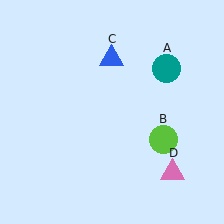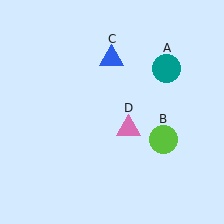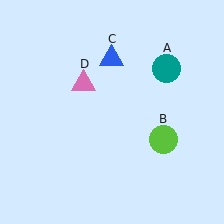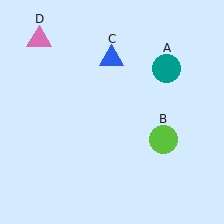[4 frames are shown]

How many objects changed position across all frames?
1 object changed position: pink triangle (object D).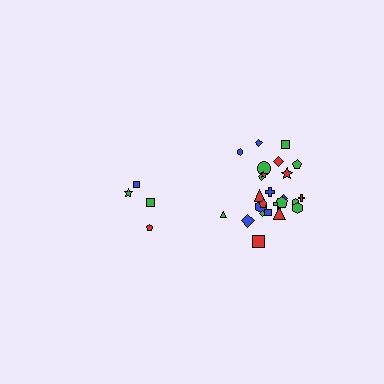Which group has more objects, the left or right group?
The right group.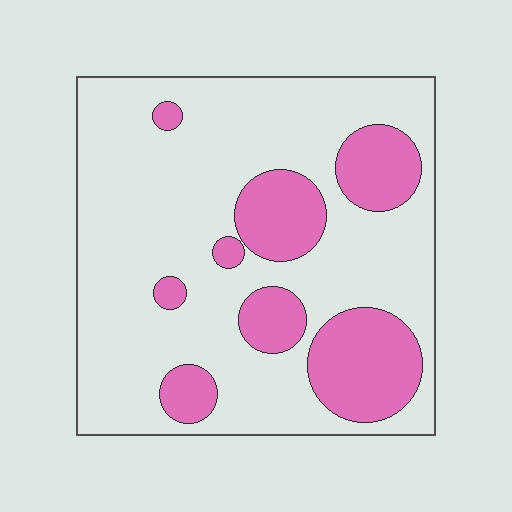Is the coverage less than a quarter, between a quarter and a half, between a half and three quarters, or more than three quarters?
Less than a quarter.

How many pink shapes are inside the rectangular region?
8.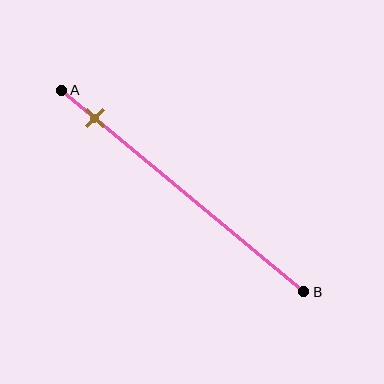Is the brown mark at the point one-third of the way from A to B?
No, the mark is at about 15% from A, not at the 33% one-third point.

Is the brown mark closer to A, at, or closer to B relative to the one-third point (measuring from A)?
The brown mark is closer to point A than the one-third point of segment AB.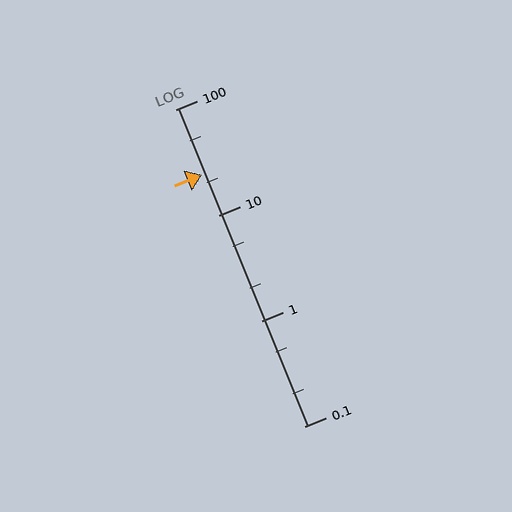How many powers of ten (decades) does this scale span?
The scale spans 3 decades, from 0.1 to 100.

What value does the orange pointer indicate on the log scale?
The pointer indicates approximately 24.